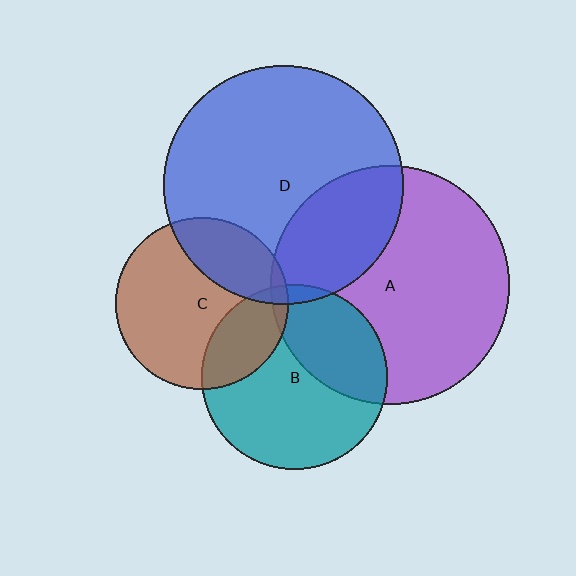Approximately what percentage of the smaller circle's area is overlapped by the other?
Approximately 35%.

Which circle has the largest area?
Circle D (blue).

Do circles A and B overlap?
Yes.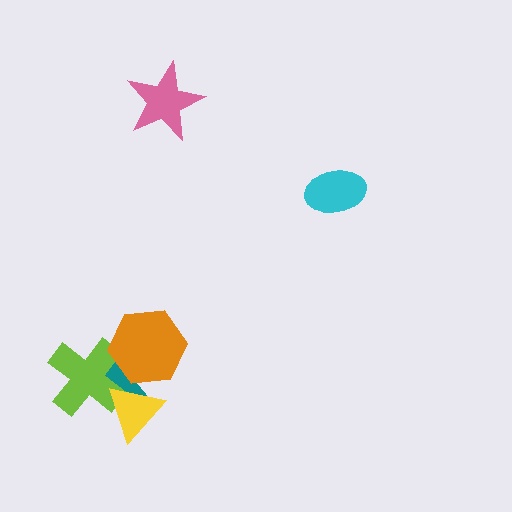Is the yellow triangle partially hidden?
No, no other shape covers it.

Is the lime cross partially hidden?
Yes, it is partially covered by another shape.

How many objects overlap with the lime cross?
3 objects overlap with the lime cross.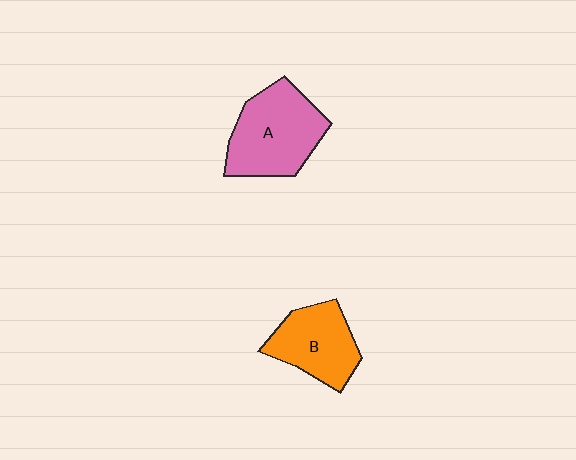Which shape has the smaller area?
Shape B (orange).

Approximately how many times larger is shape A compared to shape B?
Approximately 1.3 times.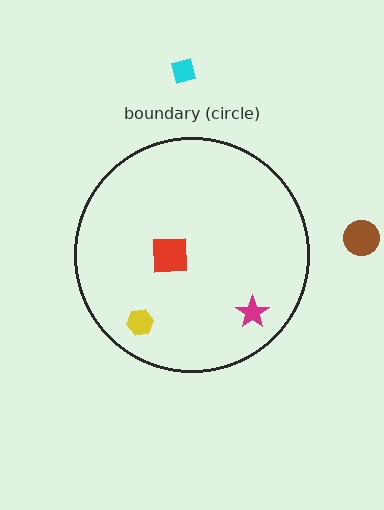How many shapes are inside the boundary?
3 inside, 2 outside.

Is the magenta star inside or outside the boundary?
Inside.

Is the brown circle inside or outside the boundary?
Outside.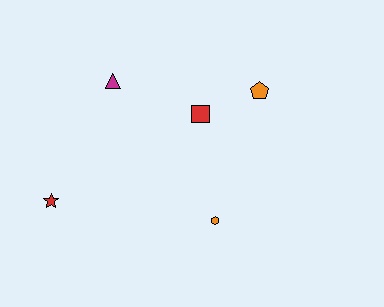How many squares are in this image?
There is 1 square.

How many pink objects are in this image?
There are no pink objects.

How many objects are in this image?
There are 5 objects.